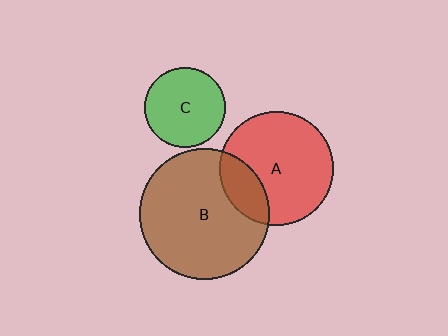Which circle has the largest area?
Circle B (brown).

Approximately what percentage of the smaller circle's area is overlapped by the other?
Approximately 20%.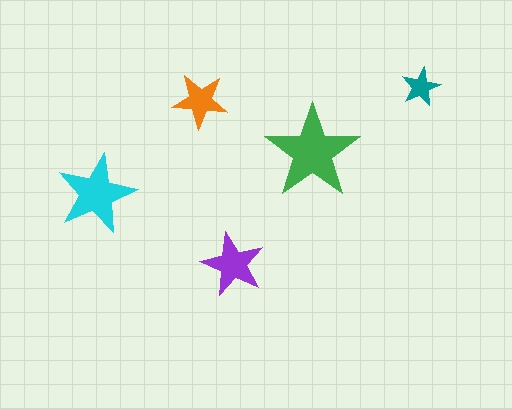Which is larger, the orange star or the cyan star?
The cyan one.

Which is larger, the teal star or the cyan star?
The cyan one.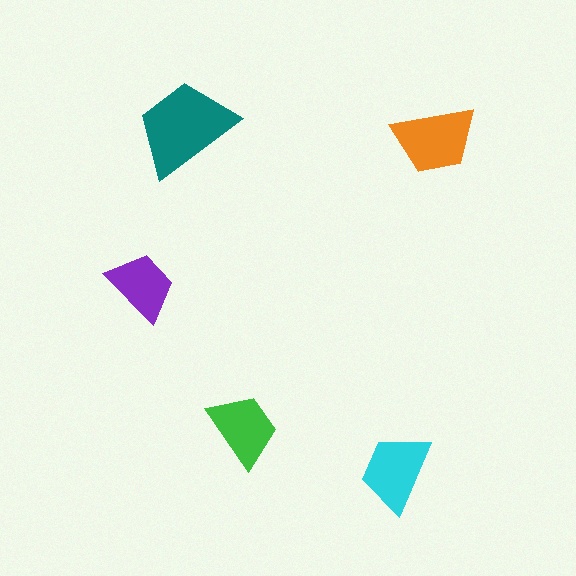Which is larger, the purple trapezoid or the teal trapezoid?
The teal one.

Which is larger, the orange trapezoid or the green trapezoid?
The orange one.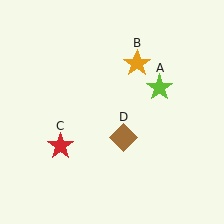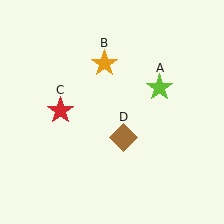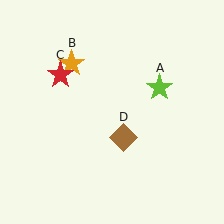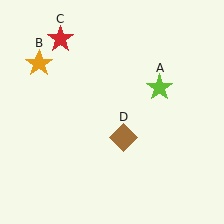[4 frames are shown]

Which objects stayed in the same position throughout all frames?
Lime star (object A) and brown diamond (object D) remained stationary.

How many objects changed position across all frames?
2 objects changed position: orange star (object B), red star (object C).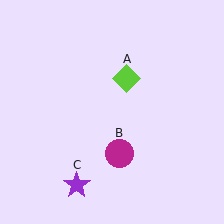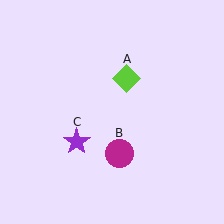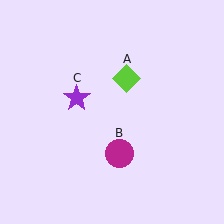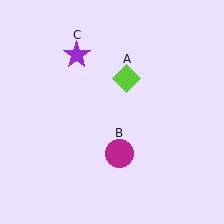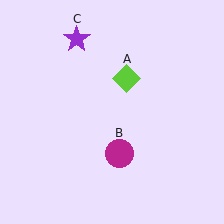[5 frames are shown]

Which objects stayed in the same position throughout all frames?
Lime diamond (object A) and magenta circle (object B) remained stationary.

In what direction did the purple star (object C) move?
The purple star (object C) moved up.